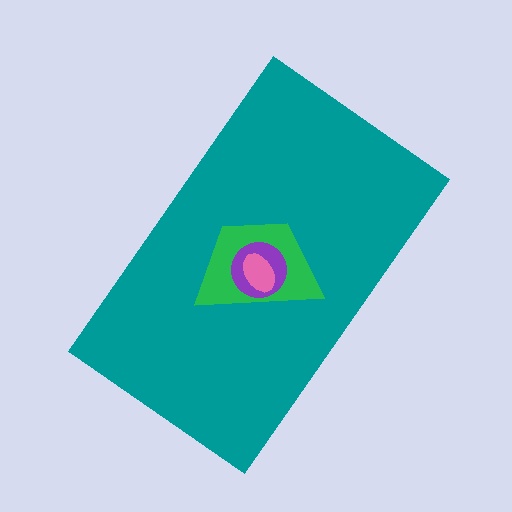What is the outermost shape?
The teal rectangle.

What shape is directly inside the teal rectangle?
The green trapezoid.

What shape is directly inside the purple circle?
The pink ellipse.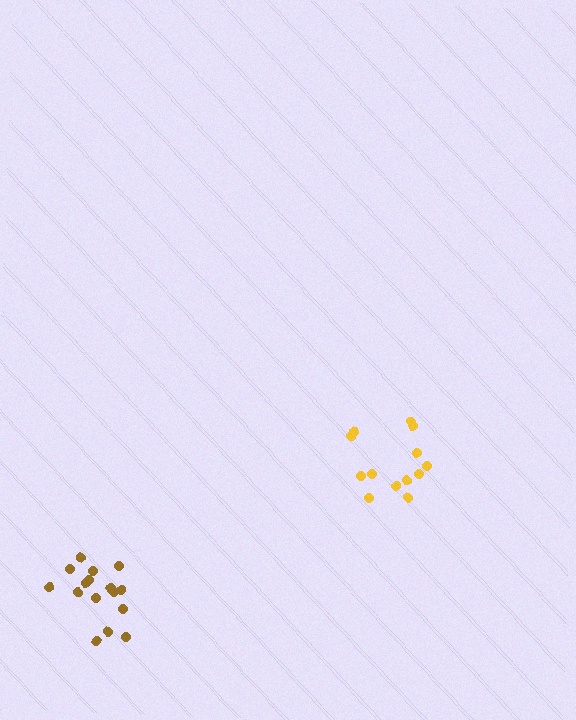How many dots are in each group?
Group 1: 17 dots, Group 2: 13 dots (30 total).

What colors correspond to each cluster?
The clusters are colored: brown, yellow.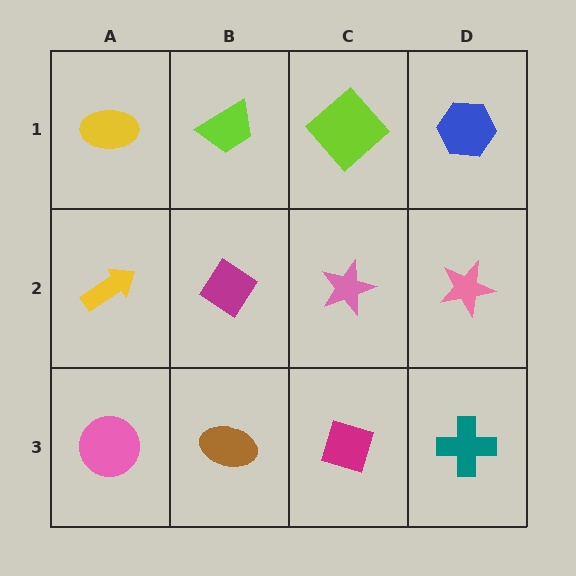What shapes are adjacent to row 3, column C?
A pink star (row 2, column C), a brown ellipse (row 3, column B), a teal cross (row 3, column D).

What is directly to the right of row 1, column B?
A lime diamond.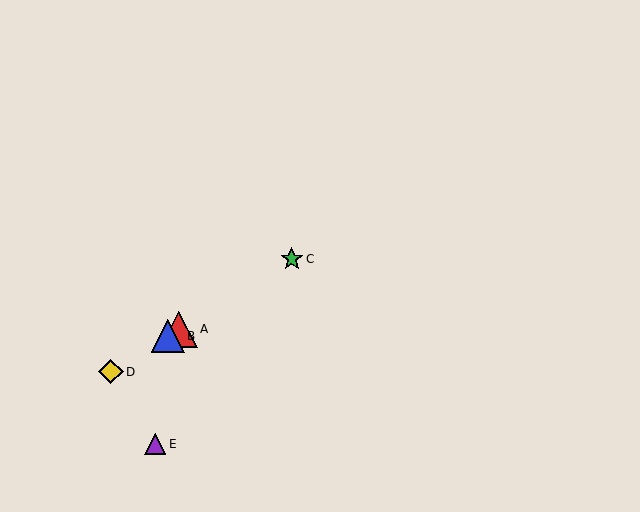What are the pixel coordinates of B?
Object B is at (168, 336).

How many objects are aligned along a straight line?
4 objects (A, B, C, D) are aligned along a straight line.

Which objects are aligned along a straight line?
Objects A, B, C, D are aligned along a straight line.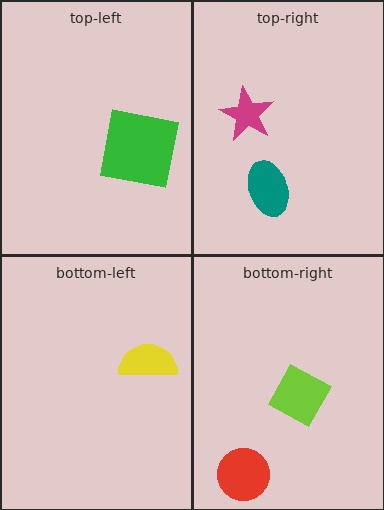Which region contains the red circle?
The bottom-right region.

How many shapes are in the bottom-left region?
1.